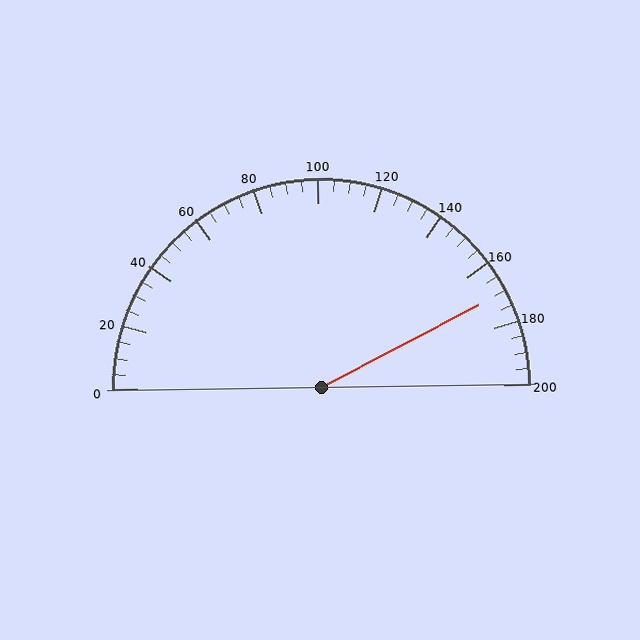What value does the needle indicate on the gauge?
The needle indicates approximately 170.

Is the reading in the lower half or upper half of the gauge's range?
The reading is in the upper half of the range (0 to 200).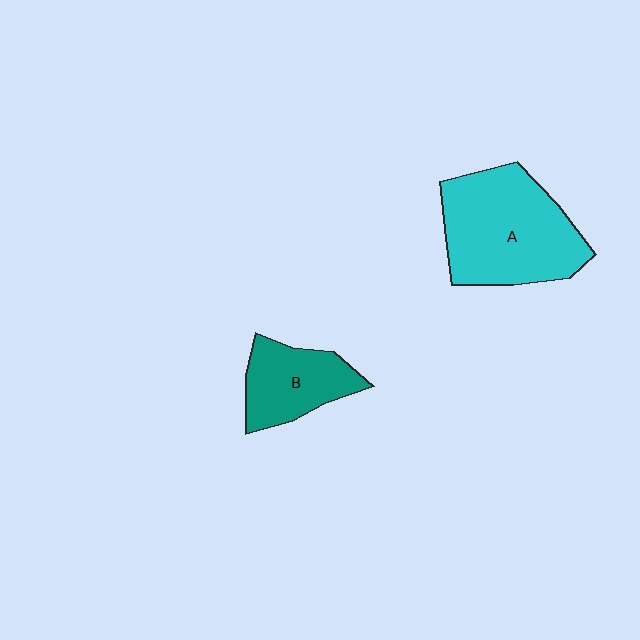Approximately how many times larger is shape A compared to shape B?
Approximately 1.9 times.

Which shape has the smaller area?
Shape B (teal).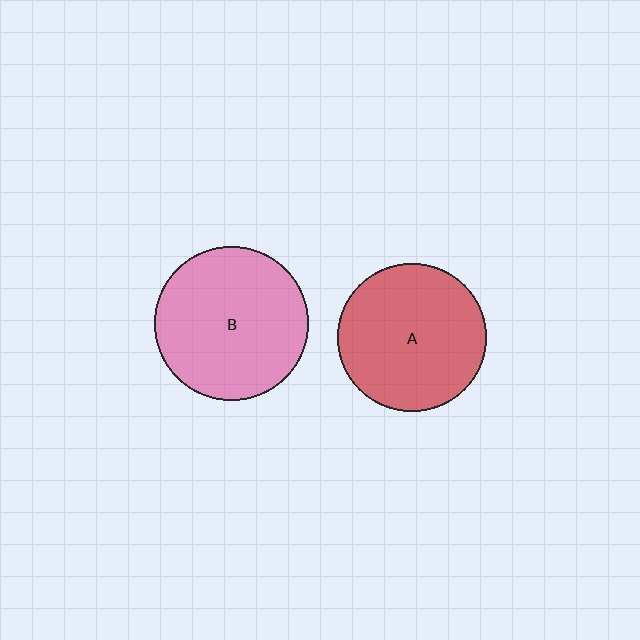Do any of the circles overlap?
No, none of the circles overlap.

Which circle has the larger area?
Circle B (pink).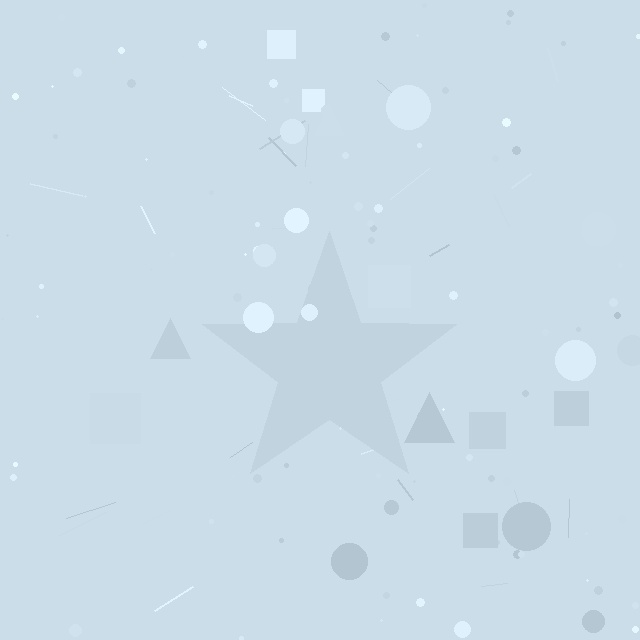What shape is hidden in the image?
A star is hidden in the image.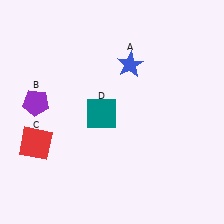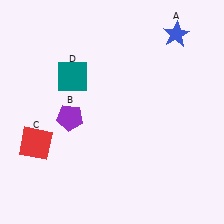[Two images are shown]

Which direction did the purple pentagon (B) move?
The purple pentagon (B) moved right.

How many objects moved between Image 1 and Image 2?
3 objects moved between the two images.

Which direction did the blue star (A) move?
The blue star (A) moved right.